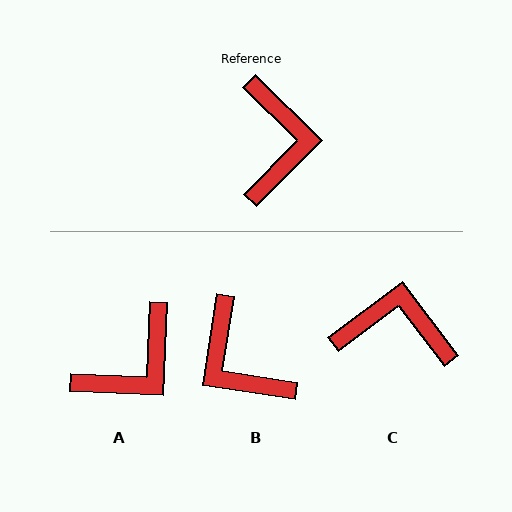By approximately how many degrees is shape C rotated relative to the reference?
Approximately 82 degrees counter-clockwise.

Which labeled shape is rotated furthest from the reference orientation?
B, about 144 degrees away.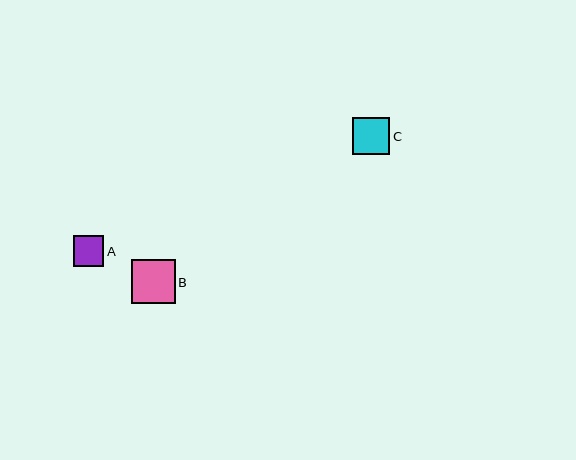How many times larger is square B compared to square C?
Square B is approximately 1.2 times the size of square C.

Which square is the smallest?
Square A is the smallest with a size of approximately 31 pixels.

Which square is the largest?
Square B is the largest with a size of approximately 43 pixels.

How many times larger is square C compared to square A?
Square C is approximately 1.2 times the size of square A.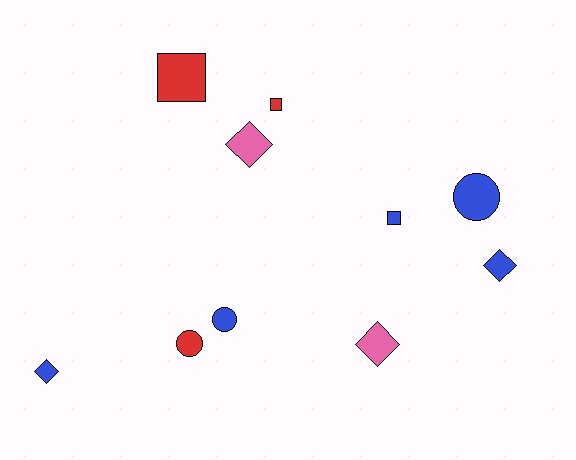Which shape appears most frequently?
Diamond, with 4 objects.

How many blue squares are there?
There is 1 blue square.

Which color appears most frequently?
Blue, with 5 objects.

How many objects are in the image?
There are 10 objects.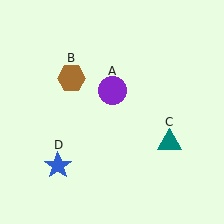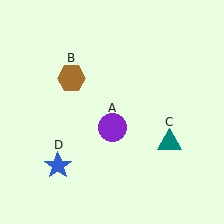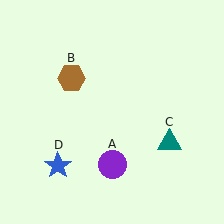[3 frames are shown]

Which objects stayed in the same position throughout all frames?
Brown hexagon (object B) and teal triangle (object C) and blue star (object D) remained stationary.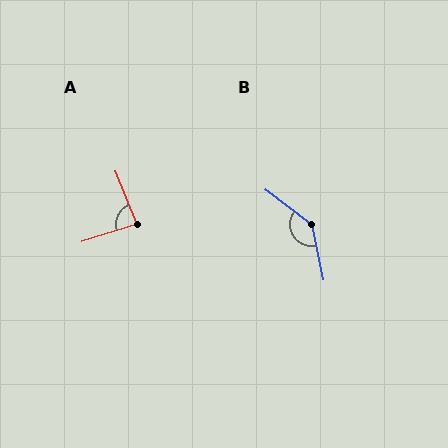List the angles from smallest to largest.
A (86°), B (139°).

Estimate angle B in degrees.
Approximately 139 degrees.